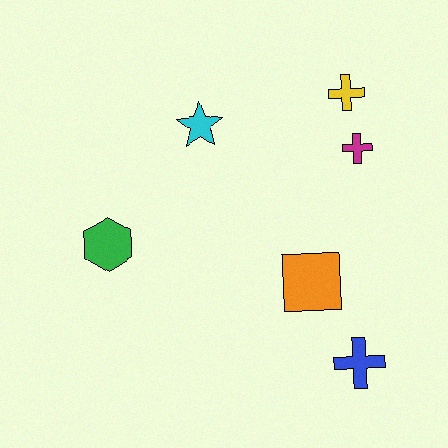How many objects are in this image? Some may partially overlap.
There are 6 objects.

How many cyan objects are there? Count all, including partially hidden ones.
There is 1 cyan object.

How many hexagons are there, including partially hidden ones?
There is 1 hexagon.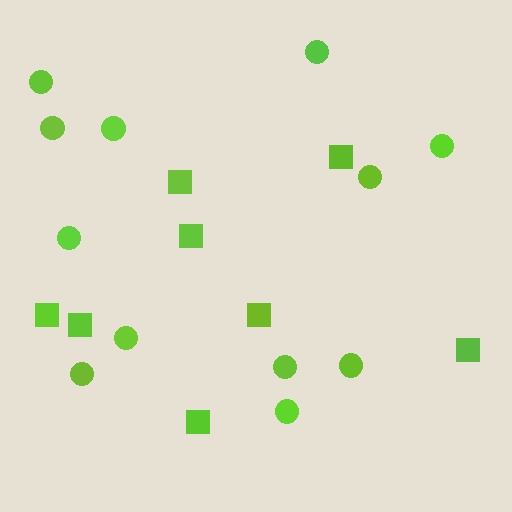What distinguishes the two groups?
There are 2 groups: one group of squares (8) and one group of circles (12).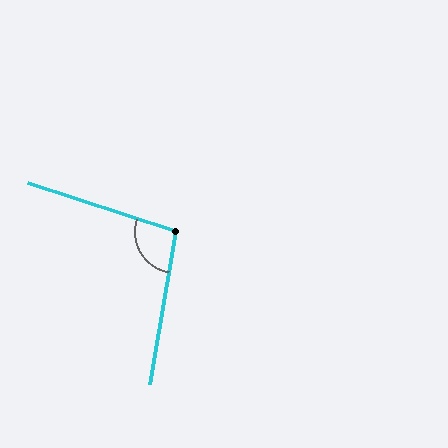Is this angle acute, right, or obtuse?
It is obtuse.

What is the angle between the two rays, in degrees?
Approximately 99 degrees.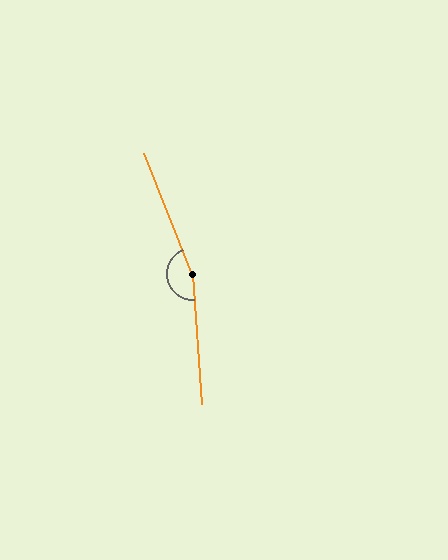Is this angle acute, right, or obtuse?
It is obtuse.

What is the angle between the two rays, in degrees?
Approximately 162 degrees.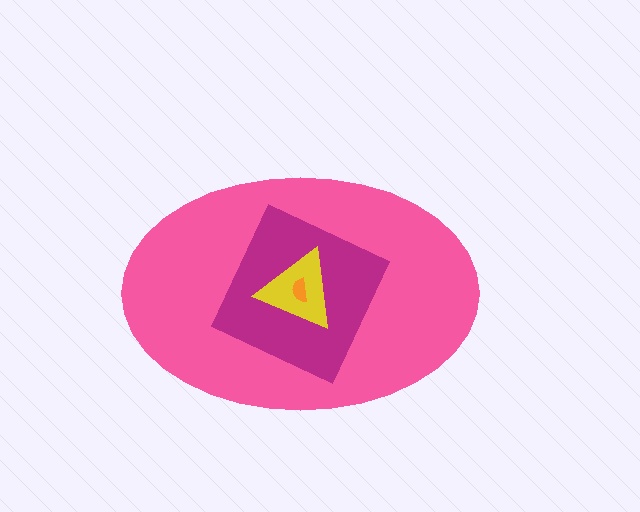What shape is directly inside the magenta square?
The yellow triangle.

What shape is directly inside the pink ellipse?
The magenta square.